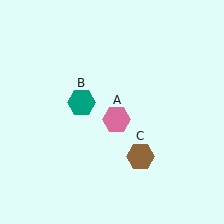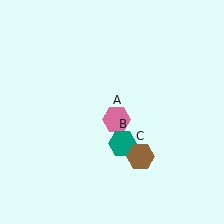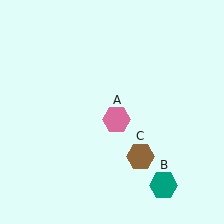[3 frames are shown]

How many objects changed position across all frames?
1 object changed position: teal hexagon (object B).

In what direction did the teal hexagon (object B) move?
The teal hexagon (object B) moved down and to the right.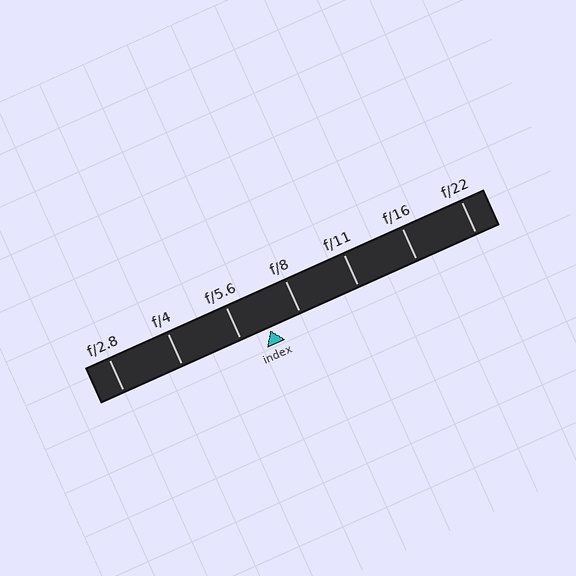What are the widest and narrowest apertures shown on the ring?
The widest aperture shown is f/2.8 and the narrowest is f/22.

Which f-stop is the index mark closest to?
The index mark is closest to f/5.6.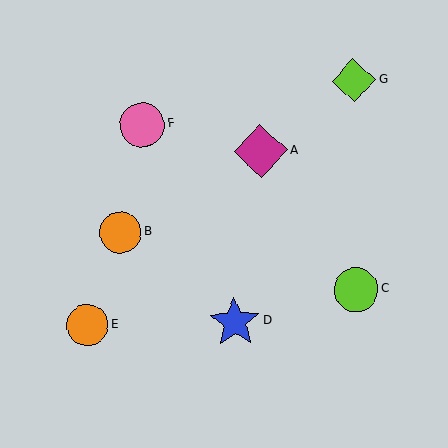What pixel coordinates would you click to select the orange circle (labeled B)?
Click at (120, 233) to select the orange circle B.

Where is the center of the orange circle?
The center of the orange circle is at (87, 325).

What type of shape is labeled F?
Shape F is a pink circle.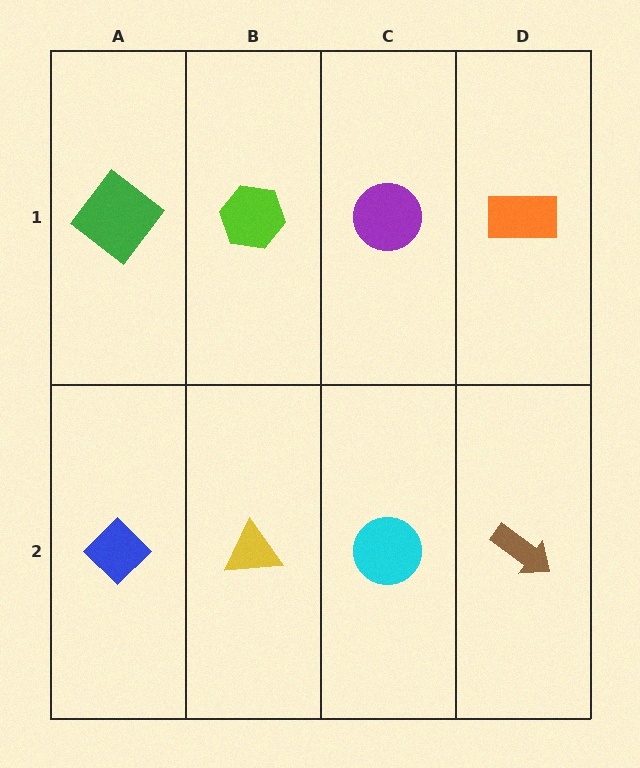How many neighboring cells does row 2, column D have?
2.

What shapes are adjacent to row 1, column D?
A brown arrow (row 2, column D), a purple circle (row 1, column C).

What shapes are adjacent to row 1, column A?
A blue diamond (row 2, column A), a lime hexagon (row 1, column B).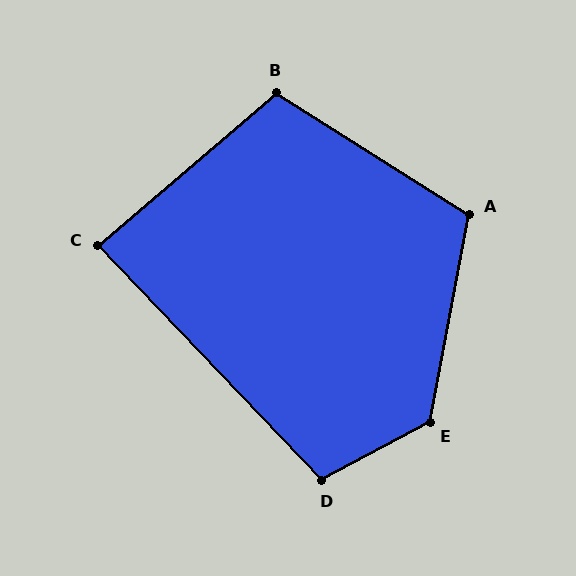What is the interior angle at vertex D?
Approximately 105 degrees (obtuse).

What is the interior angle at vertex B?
Approximately 107 degrees (obtuse).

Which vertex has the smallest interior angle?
C, at approximately 87 degrees.